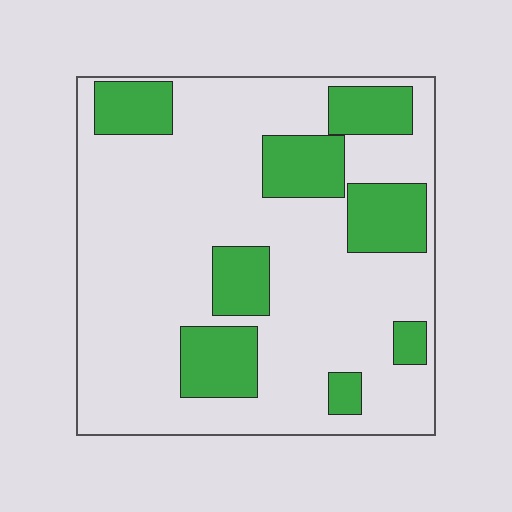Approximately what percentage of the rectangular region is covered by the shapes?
Approximately 25%.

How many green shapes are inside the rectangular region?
8.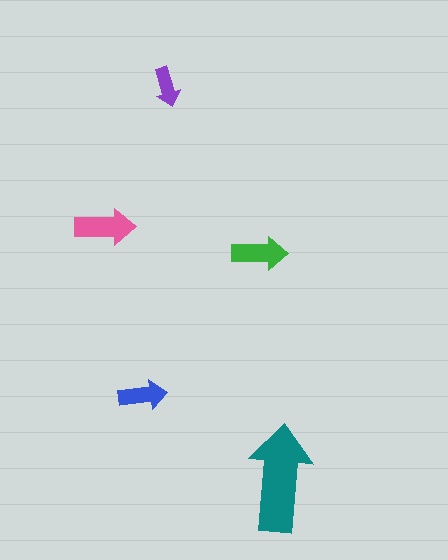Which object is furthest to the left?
The pink arrow is leftmost.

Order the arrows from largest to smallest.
the teal one, the pink one, the green one, the blue one, the purple one.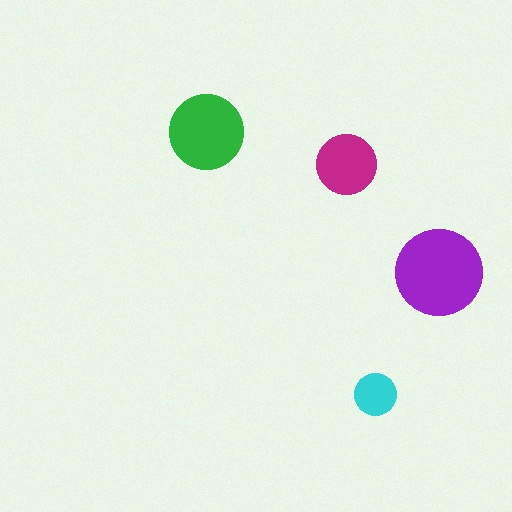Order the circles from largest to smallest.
the purple one, the green one, the magenta one, the cyan one.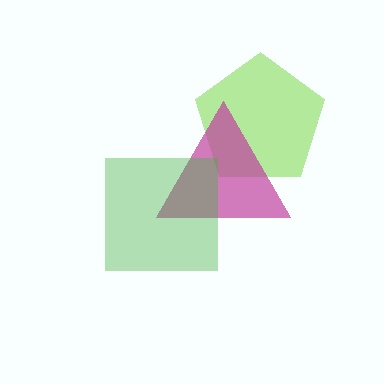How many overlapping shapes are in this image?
There are 3 overlapping shapes in the image.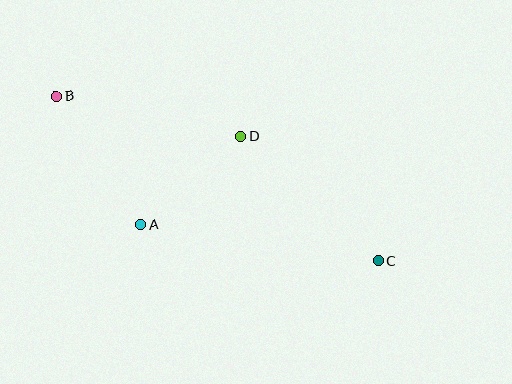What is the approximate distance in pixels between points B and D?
The distance between B and D is approximately 189 pixels.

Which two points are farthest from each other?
Points B and C are farthest from each other.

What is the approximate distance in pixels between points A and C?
The distance between A and C is approximately 240 pixels.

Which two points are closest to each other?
Points A and D are closest to each other.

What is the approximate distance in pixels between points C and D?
The distance between C and D is approximately 185 pixels.